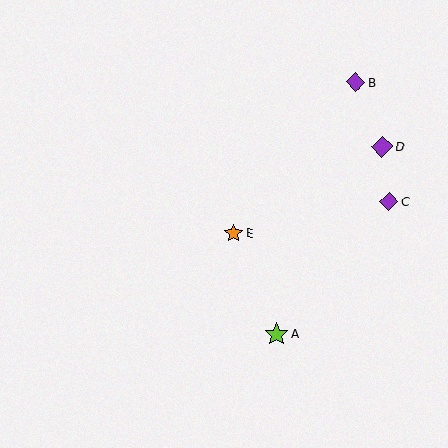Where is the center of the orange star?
The center of the orange star is at (233, 233).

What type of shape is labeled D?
Shape D is a purple diamond.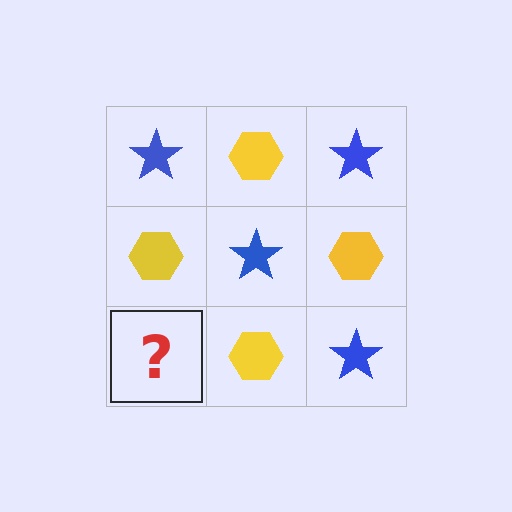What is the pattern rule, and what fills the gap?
The rule is that it alternates blue star and yellow hexagon in a checkerboard pattern. The gap should be filled with a blue star.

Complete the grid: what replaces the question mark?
The question mark should be replaced with a blue star.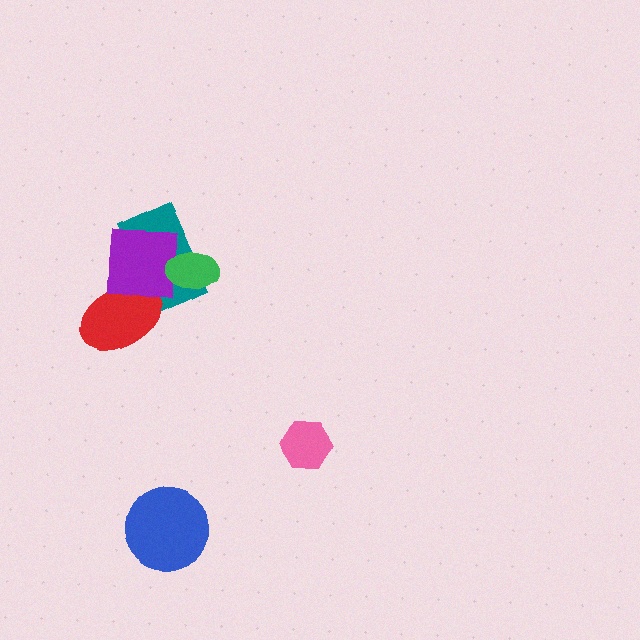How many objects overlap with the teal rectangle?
3 objects overlap with the teal rectangle.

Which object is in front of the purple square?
The green ellipse is in front of the purple square.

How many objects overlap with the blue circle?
0 objects overlap with the blue circle.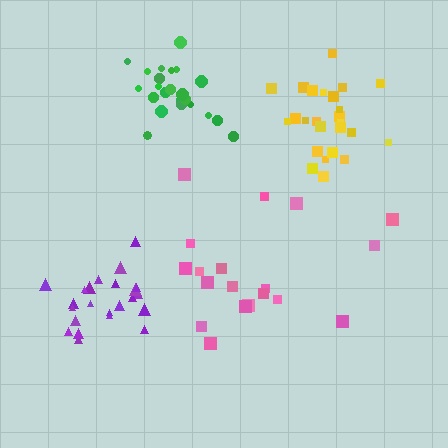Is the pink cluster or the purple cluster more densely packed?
Purple.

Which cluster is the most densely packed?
Purple.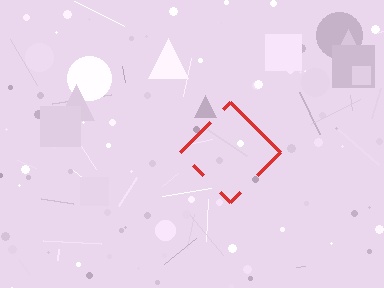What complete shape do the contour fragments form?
The contour fragments form a diamond.